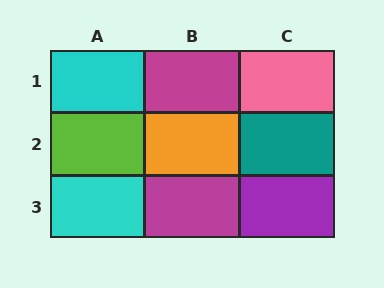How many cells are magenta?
2 cells are magenta.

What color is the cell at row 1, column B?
Magenta.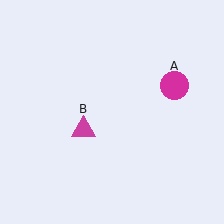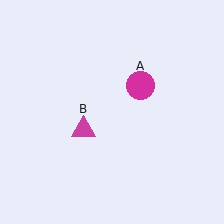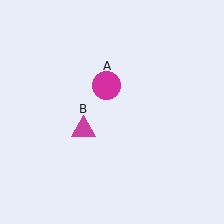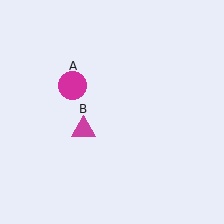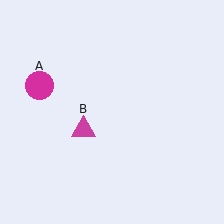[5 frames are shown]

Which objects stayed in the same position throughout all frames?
Magenta triangle (object B) remained stationary.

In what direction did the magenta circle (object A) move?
The magenta circle (object A) moved left.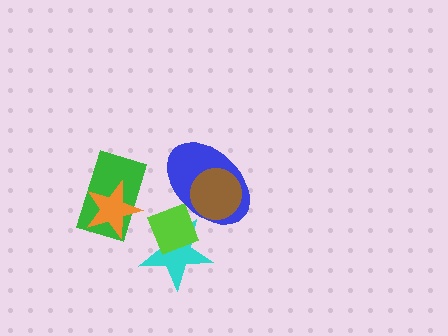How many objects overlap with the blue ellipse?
3 objects overlap with the blue ellipse.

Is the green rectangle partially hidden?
Yes, it is partially covered by another shape.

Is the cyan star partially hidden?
Yes, it is partially covered by another shape.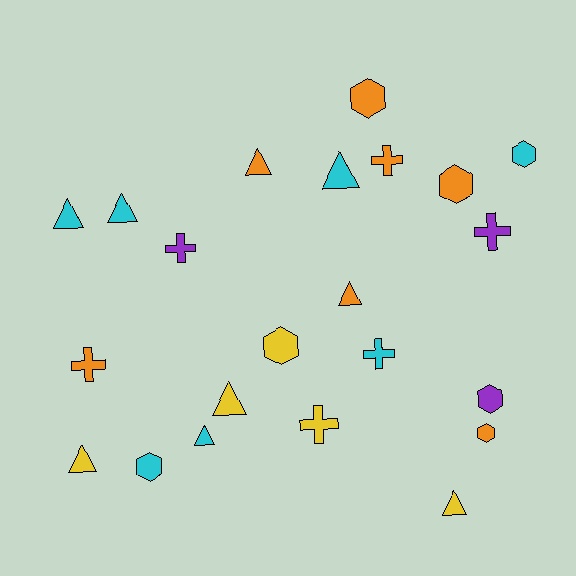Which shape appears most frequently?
Triangle, with 9 objects.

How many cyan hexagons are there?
There are 2 cyan hexagons.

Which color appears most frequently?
Cyan, with 7 objects.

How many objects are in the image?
There are 22 objects.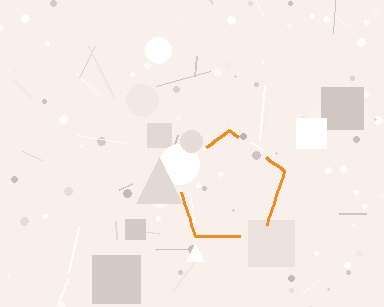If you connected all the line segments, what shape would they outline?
They would outline a pentagon.